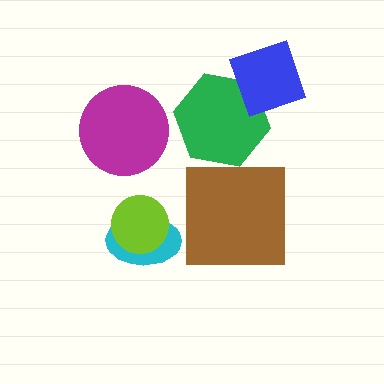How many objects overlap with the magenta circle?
0 objects overlap with the magenta circle.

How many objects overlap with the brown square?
0 objects overlap with the brown square.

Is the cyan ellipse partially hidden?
Yes, it is partially covered by another shape.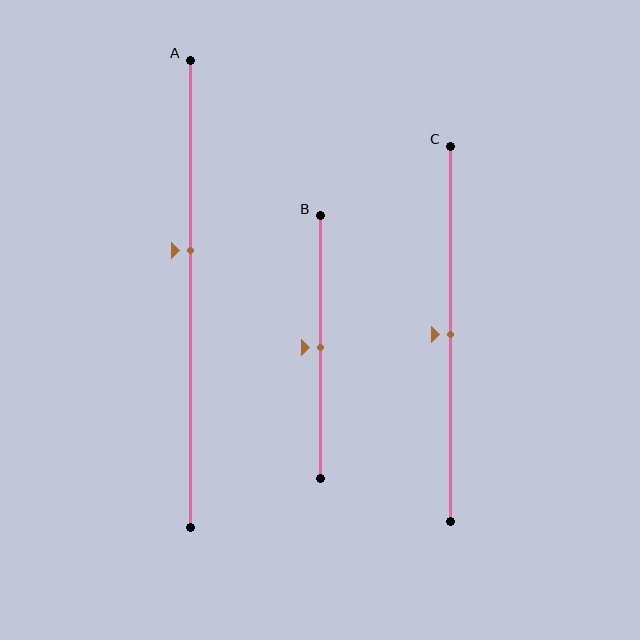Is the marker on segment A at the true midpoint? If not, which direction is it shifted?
No, the marker on segment A is shifted upward by about 9% of the segment length.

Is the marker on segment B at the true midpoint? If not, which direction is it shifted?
Yes, the marker on segment B is at the true midpoint.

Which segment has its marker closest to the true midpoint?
Segment B has its marker closest to the true midpoint.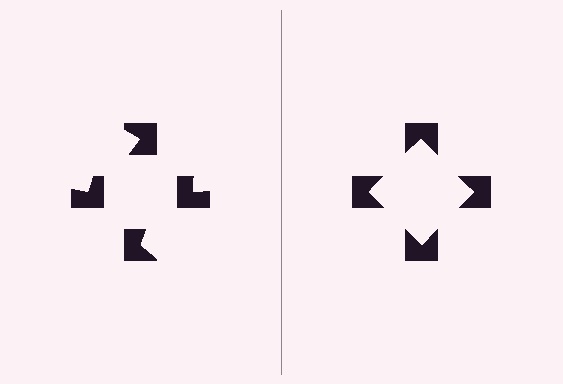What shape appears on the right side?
An illusory square.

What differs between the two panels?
The notched squares are positioned identically on both sides; only the wedge orientations differ. On the right they align to a square; on the left they are misaligned.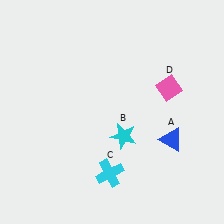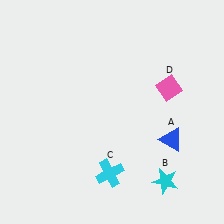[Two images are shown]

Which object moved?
The cyan star (B) moved down.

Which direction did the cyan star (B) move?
The cyan star (B) moved down.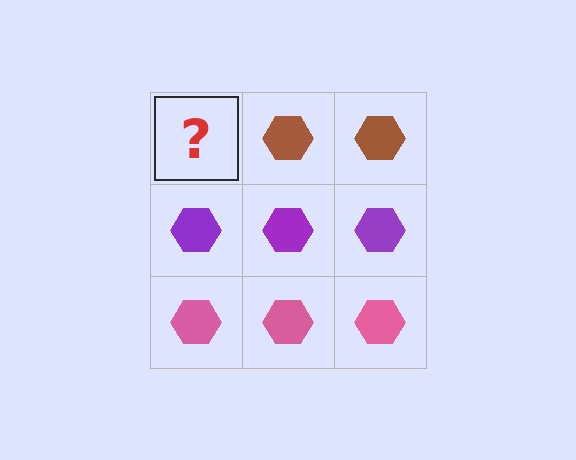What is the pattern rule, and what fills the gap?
The rule is that each row has a consistent color. The gap should be filled with a brown hexagon.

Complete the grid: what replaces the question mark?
The question mark should be replaced with a brown hexagon.